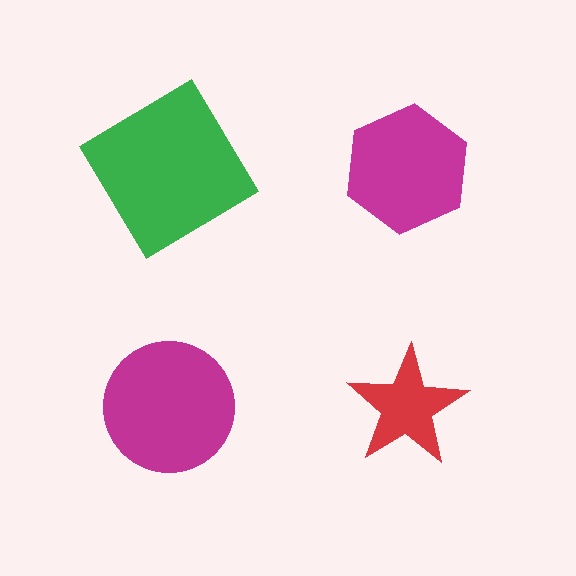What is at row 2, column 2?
A red star.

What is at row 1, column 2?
A magenta hexagon.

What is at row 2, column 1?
A magenta circle.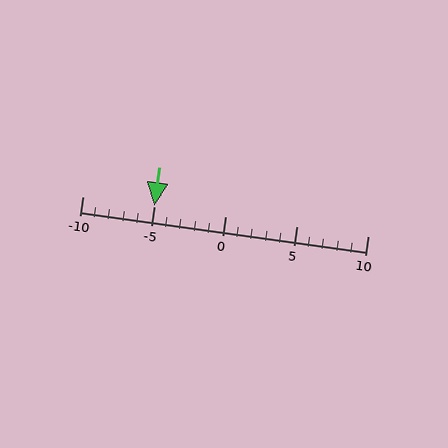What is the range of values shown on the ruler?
The ruler shows values from -10 to 10.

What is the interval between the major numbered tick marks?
The major tick marks are spaced 5 units apart.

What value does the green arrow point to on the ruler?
The green arrow points to approximately -5.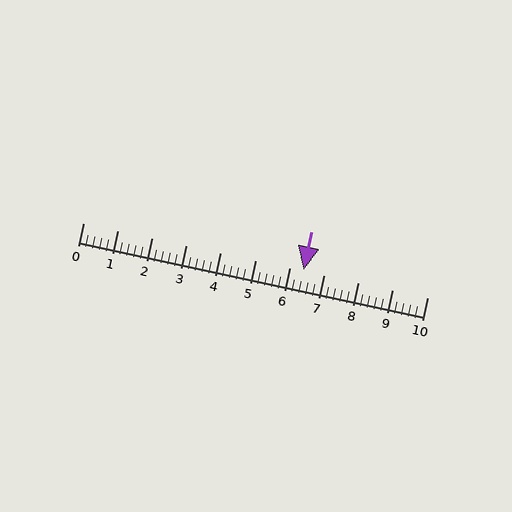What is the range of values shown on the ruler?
The ruler shows values from 0 to 10.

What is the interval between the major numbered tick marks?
The major tick marks are spaced 1 units apart.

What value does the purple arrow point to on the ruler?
The purple arrow points to approximately 6.4.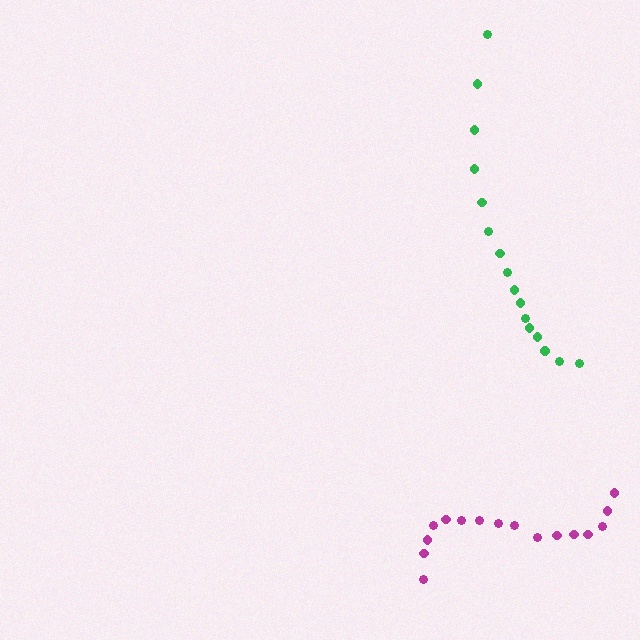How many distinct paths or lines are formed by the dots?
There are 2 distinct paths.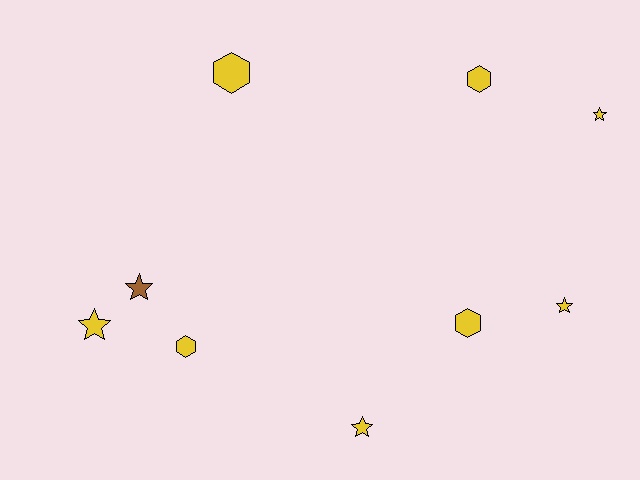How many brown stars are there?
There is 1 brown star.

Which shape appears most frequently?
Star, with 5 objects.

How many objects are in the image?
There are 9 objects.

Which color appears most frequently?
Yellow, with 8 objects.